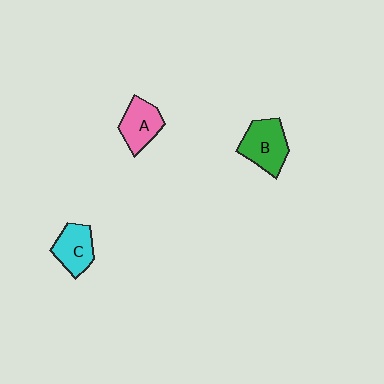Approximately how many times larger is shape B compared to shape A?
Approximately 1.2 times.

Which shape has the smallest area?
Shape C (cyan).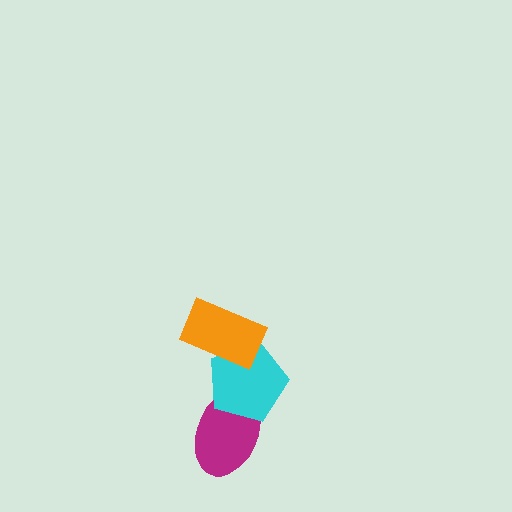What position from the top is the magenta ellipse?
The magenta ellipse is 3rd from the top.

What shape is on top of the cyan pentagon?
The orange rectangle is on top of the cyan pentagon.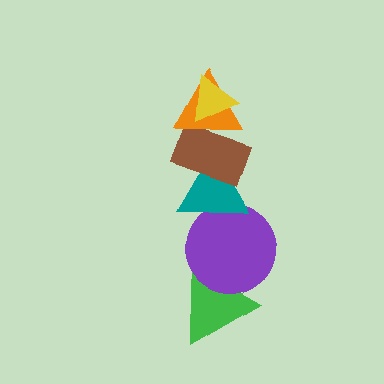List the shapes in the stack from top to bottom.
From top to bottom: the yellow triangle, the orange triangle, the brown rectangle, the teal triangle, the purple circle, the green triangle.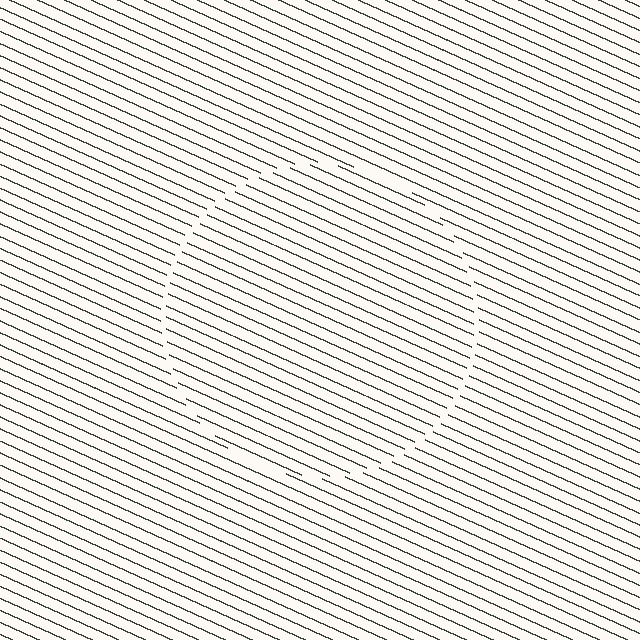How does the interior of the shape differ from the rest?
The interior of the shape contains the same grating, shifted by half a period — the contour is defined by the phase discontinuity where line-ends from the inner and outer gratings abut.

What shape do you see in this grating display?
An illusory circle. The interior of the shape contains the same grating, shifted by half a period — the contour is defined by the phase discontinuity where line-ends from the inner and outer gratings abut.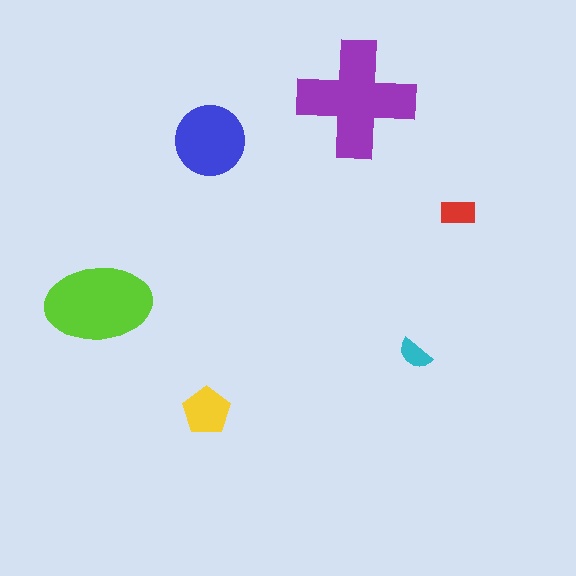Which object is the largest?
The purple cross.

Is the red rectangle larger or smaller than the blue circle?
Smaller.